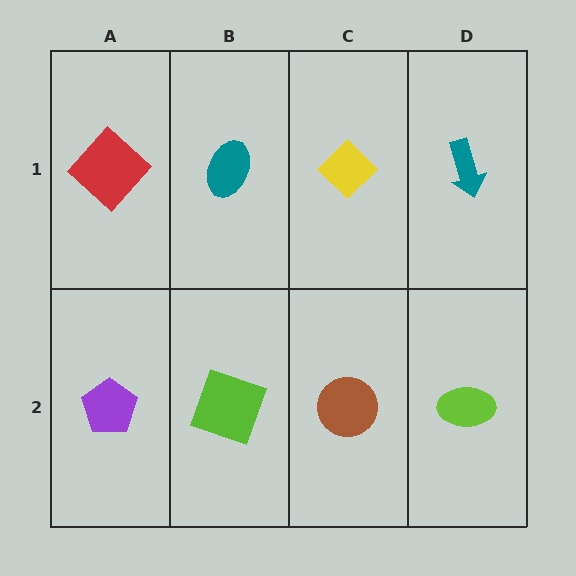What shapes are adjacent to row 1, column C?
A brown circle (row 2, column C), a teal ellipse (row 1, column B), a teal arrow (row 1, column D).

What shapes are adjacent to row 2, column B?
A teal ellipse (row 1, column B), a purple pentagon (row 2, column A), a brown circle (row 2, column C).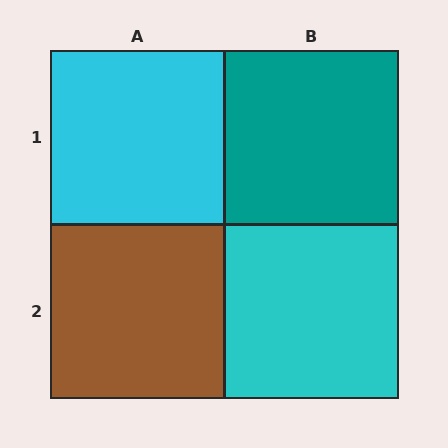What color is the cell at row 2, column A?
Brown.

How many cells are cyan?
2 cells are cyan.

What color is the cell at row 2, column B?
Cyan.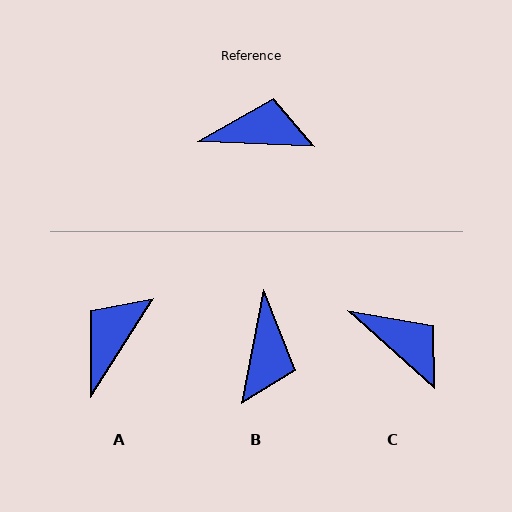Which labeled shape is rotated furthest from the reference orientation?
B, about 99 degrees away.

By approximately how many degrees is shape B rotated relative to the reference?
Approximately 99 degrees clockwise.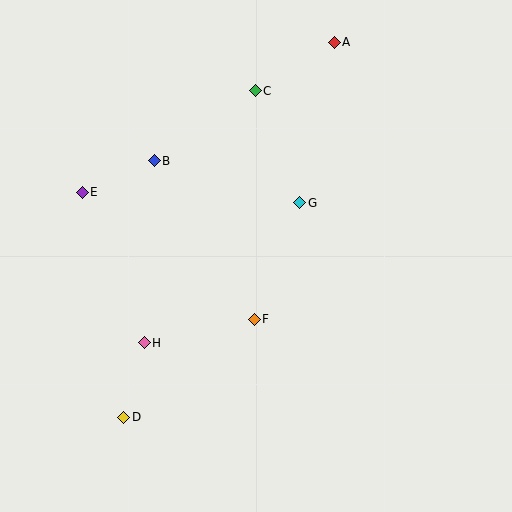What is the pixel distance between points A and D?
The distance between A and D is 430 pixels.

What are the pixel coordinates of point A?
Point A is at (334, 42).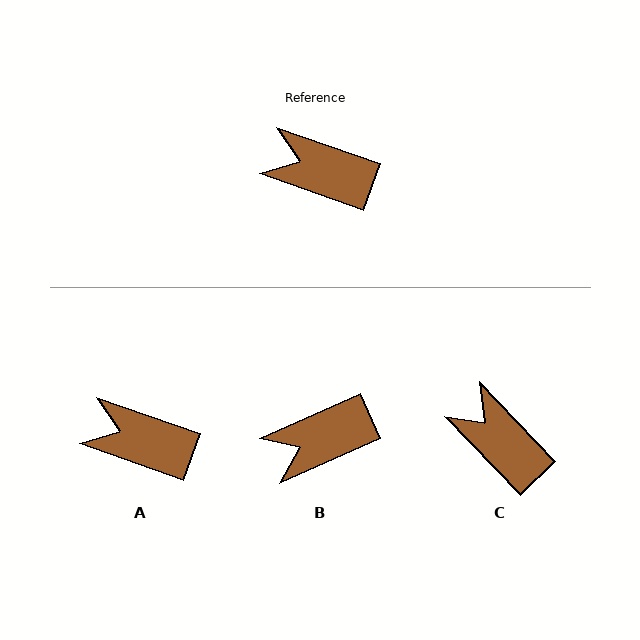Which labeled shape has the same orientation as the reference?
A.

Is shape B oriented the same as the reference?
No, it is off by about 44 degrees.